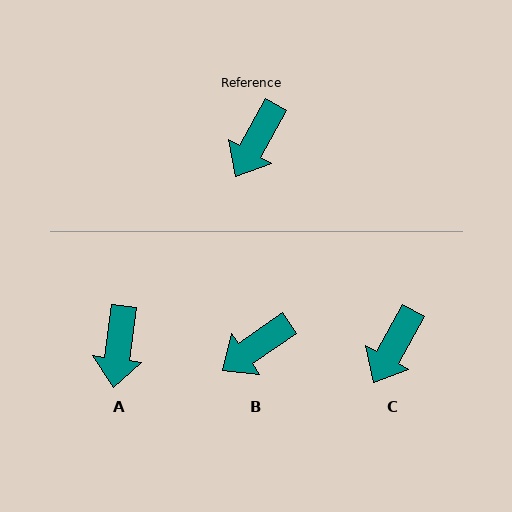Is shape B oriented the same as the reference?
No, it is off by about 26 degrees.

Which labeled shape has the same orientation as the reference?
C.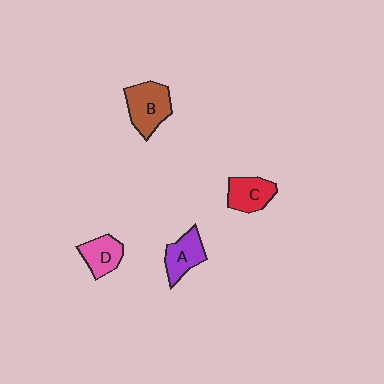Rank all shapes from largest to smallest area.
From largest to smallest: B (brown), A (purple), C (red), D (pink).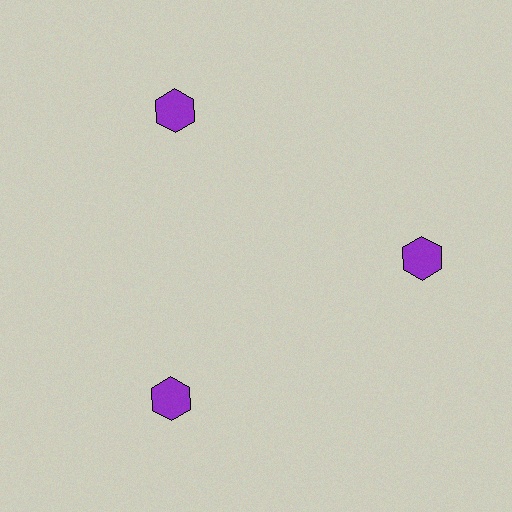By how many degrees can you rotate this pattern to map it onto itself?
The pattern maps onto itself every 120 degrees of rotation.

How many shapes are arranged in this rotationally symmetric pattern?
There are 3 shapes, arranged in 3 groups of 1.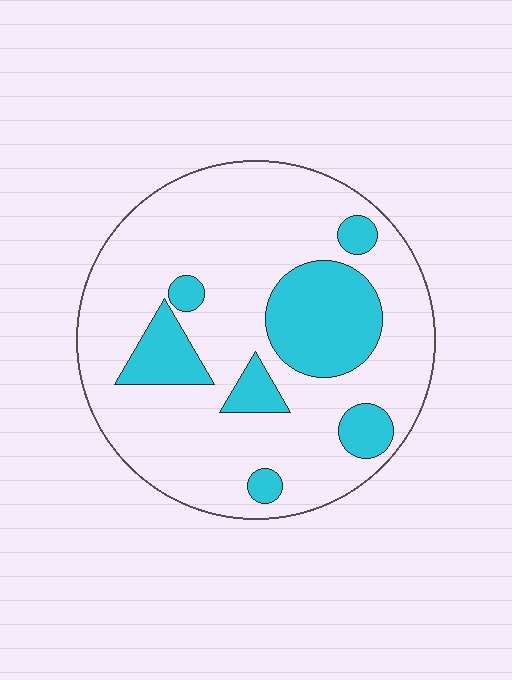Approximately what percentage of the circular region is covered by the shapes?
Approximately 25%.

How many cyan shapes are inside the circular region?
7.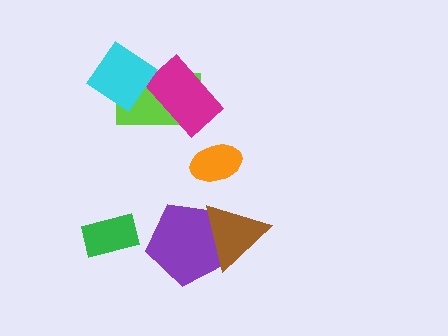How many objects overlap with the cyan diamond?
1 object overlaps with the cyan diamond.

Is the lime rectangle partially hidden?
Yes, it is partially covered by another shape.